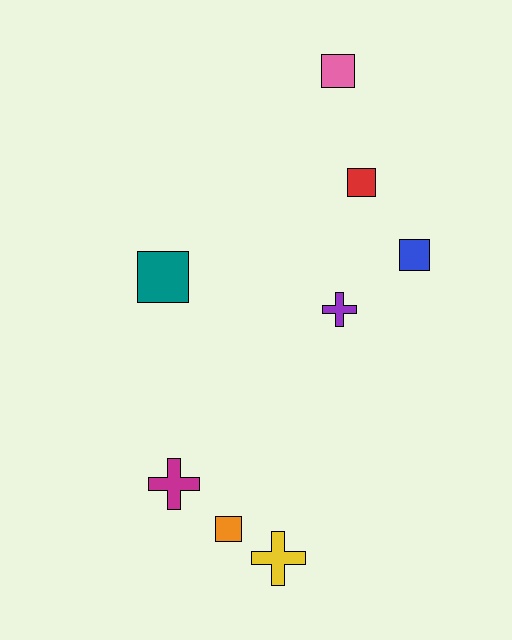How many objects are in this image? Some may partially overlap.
There are 8 objects.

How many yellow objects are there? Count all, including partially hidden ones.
There is 1 yellow object.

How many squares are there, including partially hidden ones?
There are 5 squares.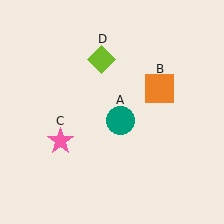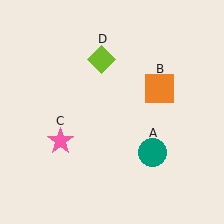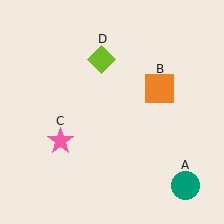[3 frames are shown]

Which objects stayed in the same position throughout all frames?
Orange square (object B) and pink star (object C) and lime diamond (object D) remained stationary.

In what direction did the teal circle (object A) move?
The teal circle (object A) moved down and to the right.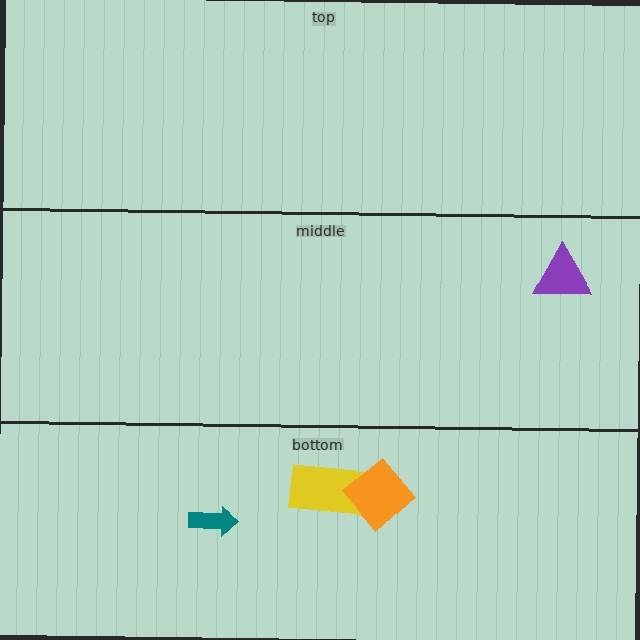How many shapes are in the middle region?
1.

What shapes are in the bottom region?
The yellow rectangle, the teal arrow, the orange diamond.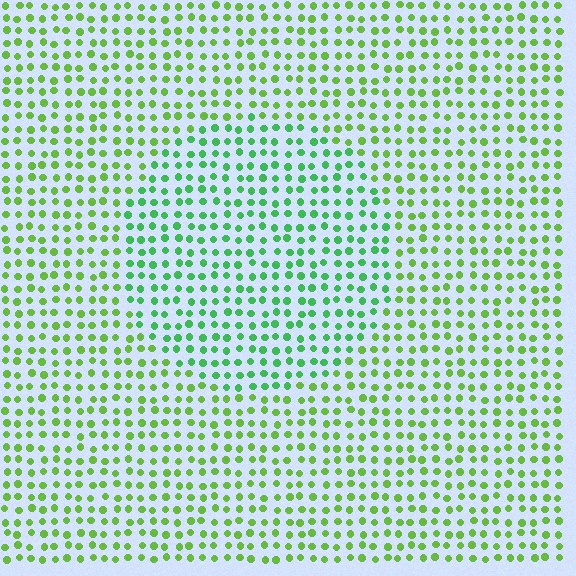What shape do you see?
I see a circle.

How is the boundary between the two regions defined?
The boundary is defined purely by a slight shift in hue (about 31 degrees). Spacing, size, and orientation are identical on both sides.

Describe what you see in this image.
The image is filled with small lime elements in a uniform arrangement. A circle-shaped region is visible where the elements are tinted to a slightly different hue, forming a subtle color boundary.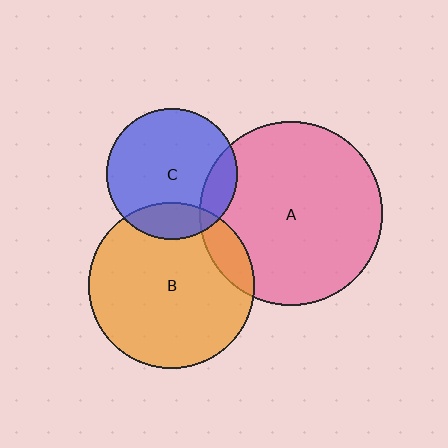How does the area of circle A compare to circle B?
Approximately 1.2 times.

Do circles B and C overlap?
Yes.